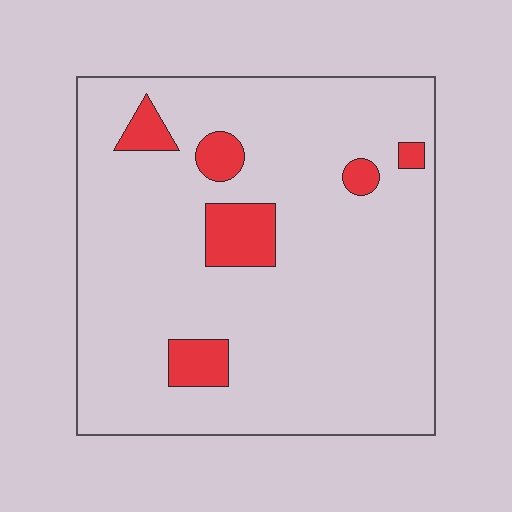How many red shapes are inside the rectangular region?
6.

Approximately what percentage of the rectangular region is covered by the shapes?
Approximately 10%.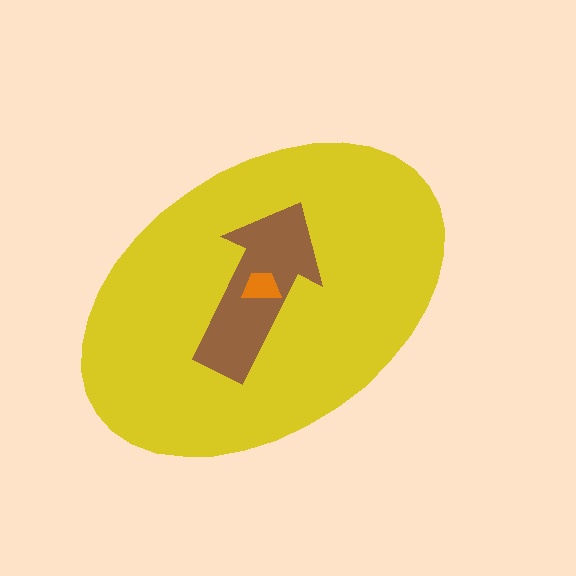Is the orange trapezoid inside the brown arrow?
Yes.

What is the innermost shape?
The orange trapezoid.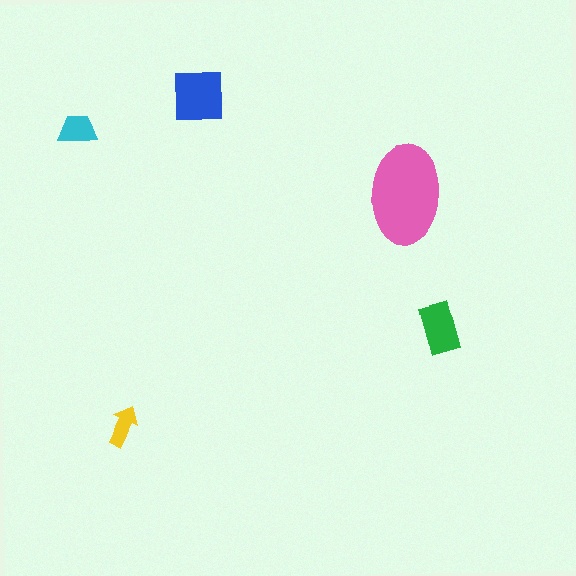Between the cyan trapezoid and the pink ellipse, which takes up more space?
The pink ellipse.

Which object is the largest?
The pink ellipse.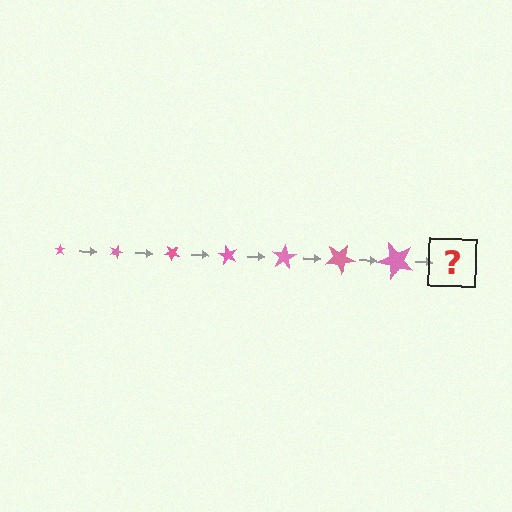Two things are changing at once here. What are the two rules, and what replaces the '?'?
The two rules are that the star grows larger each step and it rotates 20 degrees each step. The '?' should be a star, larger than the previous one and rotated 140 degrees from the start.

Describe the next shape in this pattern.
It should be a star, larger than the previous one and rotated 140 degrees from the start.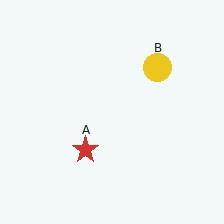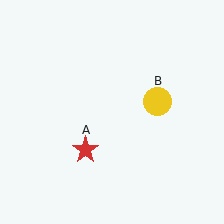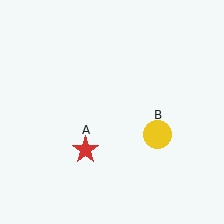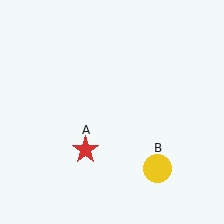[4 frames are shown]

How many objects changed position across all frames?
1 object changed position: yellow circle (object B).